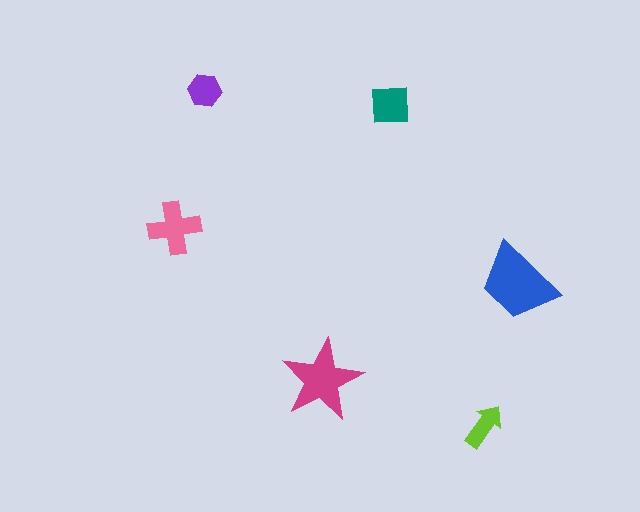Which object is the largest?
The blue trapezoid.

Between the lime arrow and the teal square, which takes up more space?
The teal square.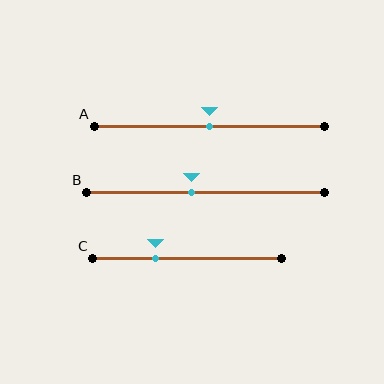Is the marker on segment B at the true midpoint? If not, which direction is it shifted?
No, the marker on segment B is shifted to the left by about 6% of the segment length.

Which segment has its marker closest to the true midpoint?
Segment A has its marker closest to the true midpoint.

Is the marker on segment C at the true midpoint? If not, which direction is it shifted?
No, the marker on segment C is shifted to the left by about 17% of the segment length.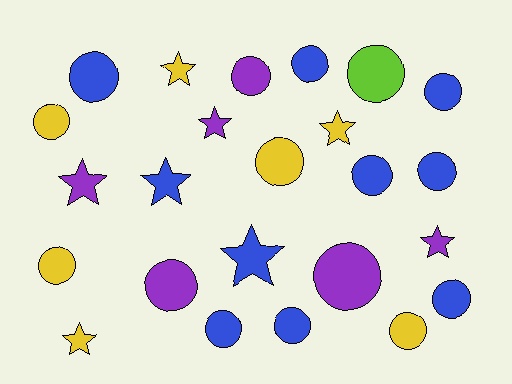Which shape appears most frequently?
Circle, with 16 objects.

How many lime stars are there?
There are no lime stars.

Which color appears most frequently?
Blue, with 10 objects.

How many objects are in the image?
There are 24 objects.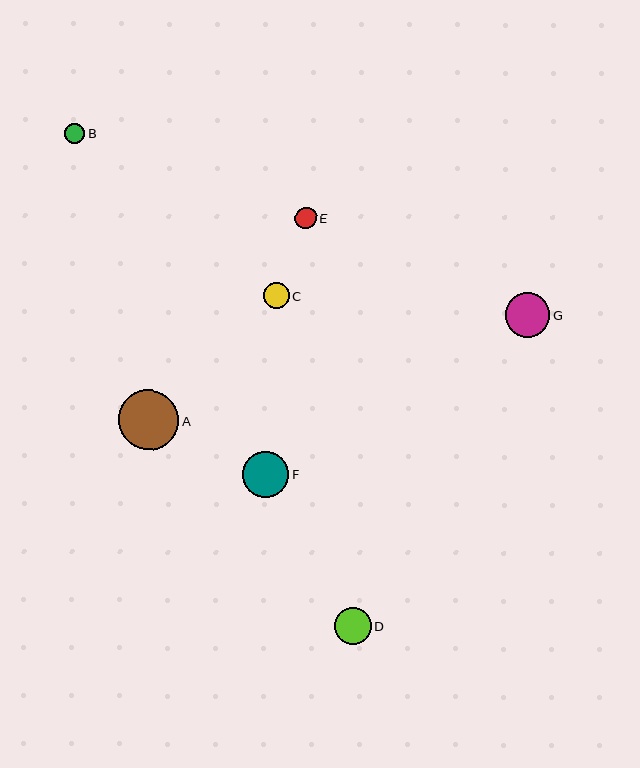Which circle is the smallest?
Circle B is the smallest with a size of approximately 20 pixels.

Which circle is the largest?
Circle A is the largest with a size of approximately 60 pixels.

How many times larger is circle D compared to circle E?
Circle D is approximately 1.7 times the size of circle E.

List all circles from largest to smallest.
From largest to smallest: A, F, G, D, C, E, B.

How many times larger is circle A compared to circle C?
Circle A is approximately 2.3 times the size of circle C.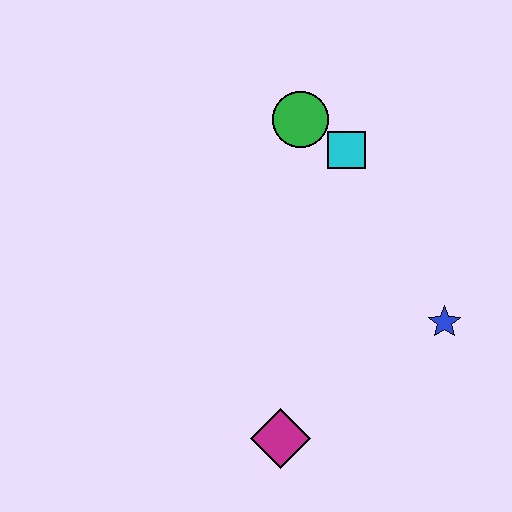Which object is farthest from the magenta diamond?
The green circle is farthest from the magenta diamond.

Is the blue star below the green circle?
Yes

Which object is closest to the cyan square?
The green circle is closest to the cyan square.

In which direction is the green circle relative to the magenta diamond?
The green circle is above the magenta diamond.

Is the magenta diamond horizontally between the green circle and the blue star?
No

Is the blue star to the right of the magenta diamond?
Yes